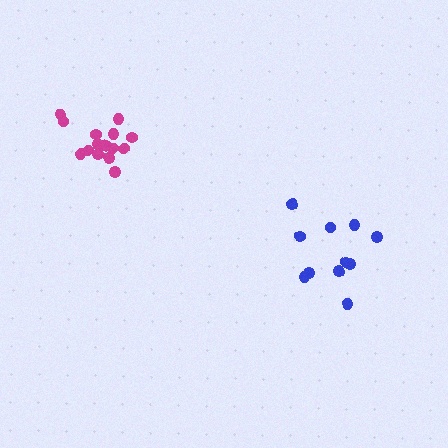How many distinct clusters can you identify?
There are 2 distinct clusters.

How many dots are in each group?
Group 1: 11 dots, Group 2: 15 dots (26 total).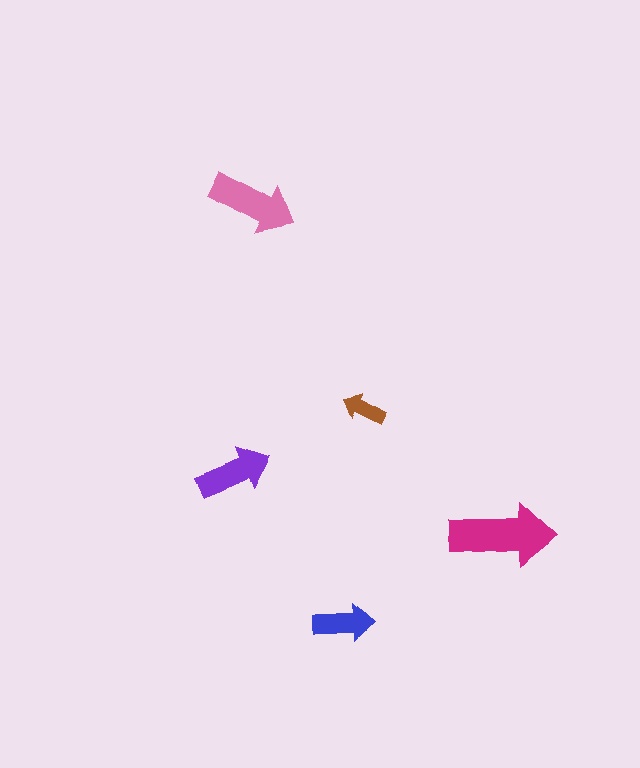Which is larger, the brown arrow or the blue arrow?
The blue one.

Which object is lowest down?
The blue arrow is bottommost.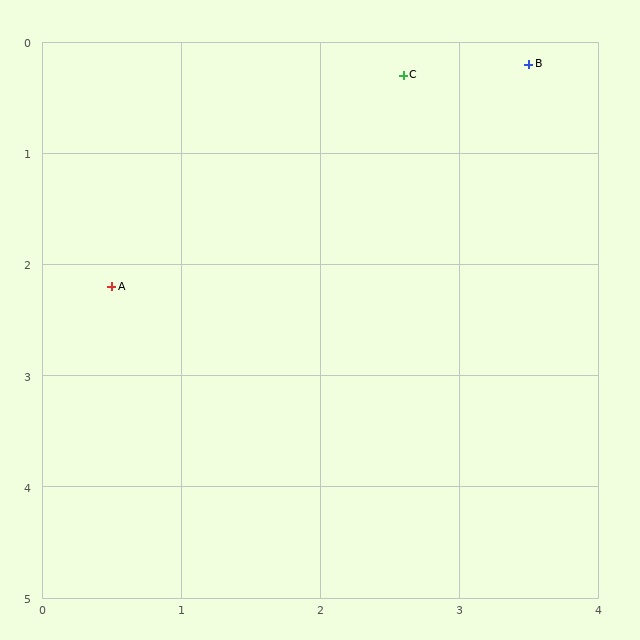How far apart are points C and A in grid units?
Points C and A are about 2.8 grid units apart.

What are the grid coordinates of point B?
Point B is at approximately (3.5, 0.2).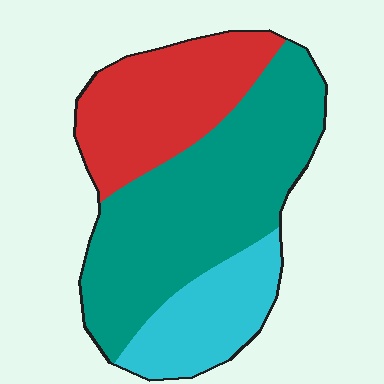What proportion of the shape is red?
Red covers 29% of the shape.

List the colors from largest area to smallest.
From largest to smallest: teal, red, cyan.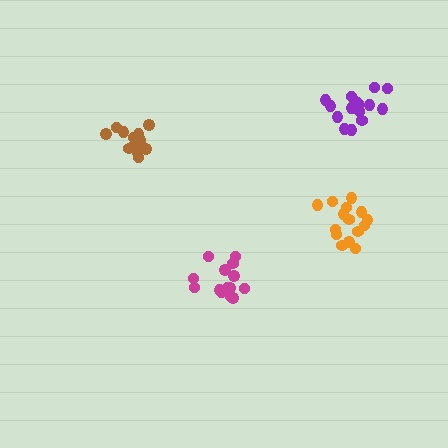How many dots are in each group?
Group 1: 15 dots, Group 2: 14 dots, Group 3: 15 dots, Group 4: 15 dots (59 total).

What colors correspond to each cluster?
The clusters are colored: orange, brown, magenta, purple.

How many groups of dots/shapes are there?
There are 4 groups.